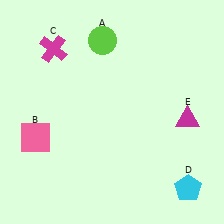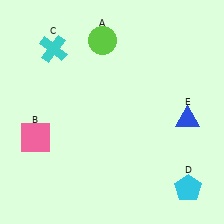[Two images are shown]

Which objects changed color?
C changed from magenta to cyan. E changed from magenta to blue.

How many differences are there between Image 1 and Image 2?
There are 2 differences between the two images.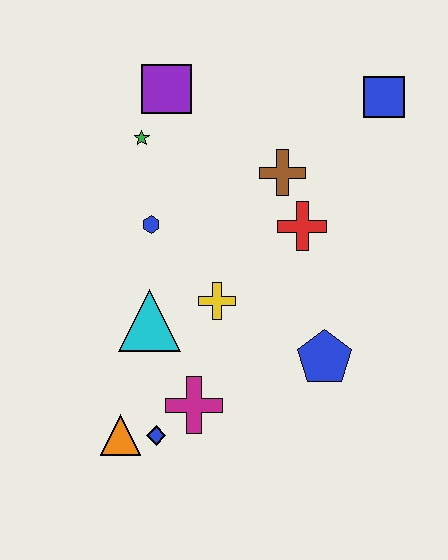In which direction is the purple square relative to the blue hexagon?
The purple square is above the blue hexagon.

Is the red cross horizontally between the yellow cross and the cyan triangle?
No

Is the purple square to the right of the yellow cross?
No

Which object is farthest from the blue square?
The orange triangle is farthest from the blue square.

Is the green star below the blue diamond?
No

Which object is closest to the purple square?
The green star is closest to the purple square.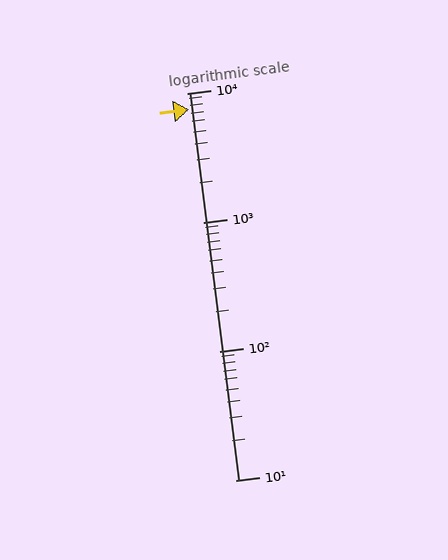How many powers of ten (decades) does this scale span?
The scale spans 3 decades, from 10 to 10000.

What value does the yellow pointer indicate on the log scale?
The pointer indicates approximately 7500.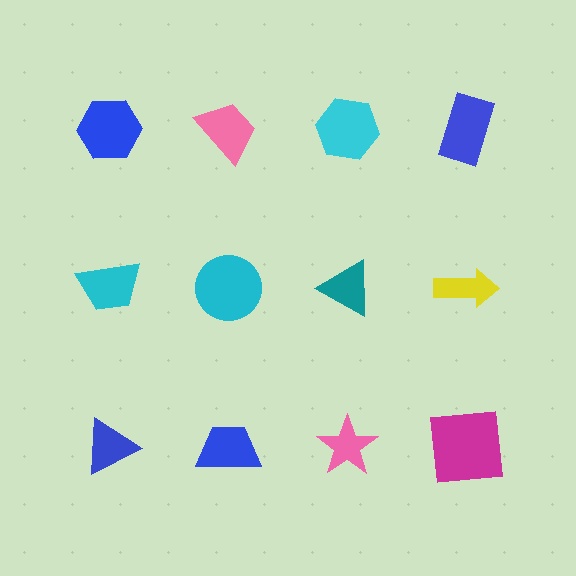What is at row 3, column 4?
A magenta square.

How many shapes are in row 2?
4 shapes.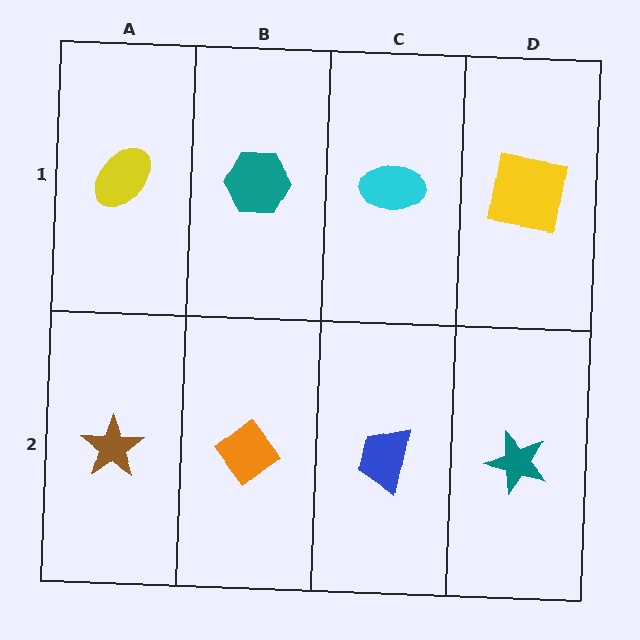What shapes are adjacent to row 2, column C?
A cyan ellipse (row 1, column C), an orange diamond (row 2, column B), a teal star (row 2, column D).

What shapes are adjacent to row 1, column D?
A teal star (row 2, column D), a cyan ellipse (row 1, column C).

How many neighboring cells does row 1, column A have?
2.